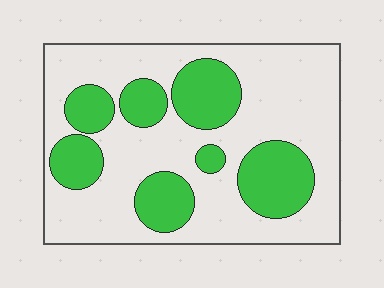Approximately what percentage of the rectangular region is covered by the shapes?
Approximately 30%.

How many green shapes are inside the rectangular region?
7.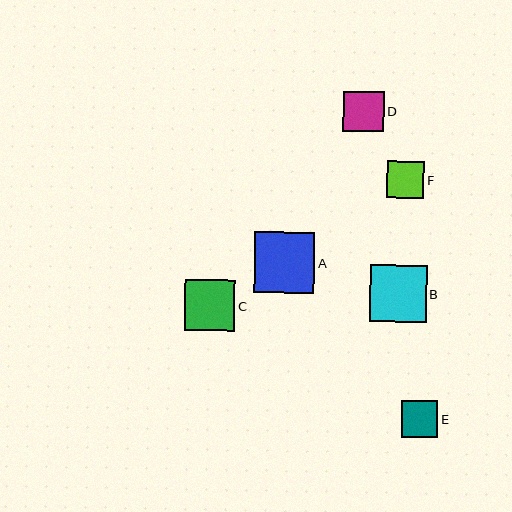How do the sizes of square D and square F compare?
Square D and square F are approximately the same size.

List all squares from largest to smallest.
From largest to smallest: A, B, C, D, F, E.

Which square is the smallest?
Square E is the smallest with a size of approximately 36 pixels.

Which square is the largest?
Square A is the largest with a size of approximately 61 pixels.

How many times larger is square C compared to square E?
Square C is approximately 1.4 times the size of square E.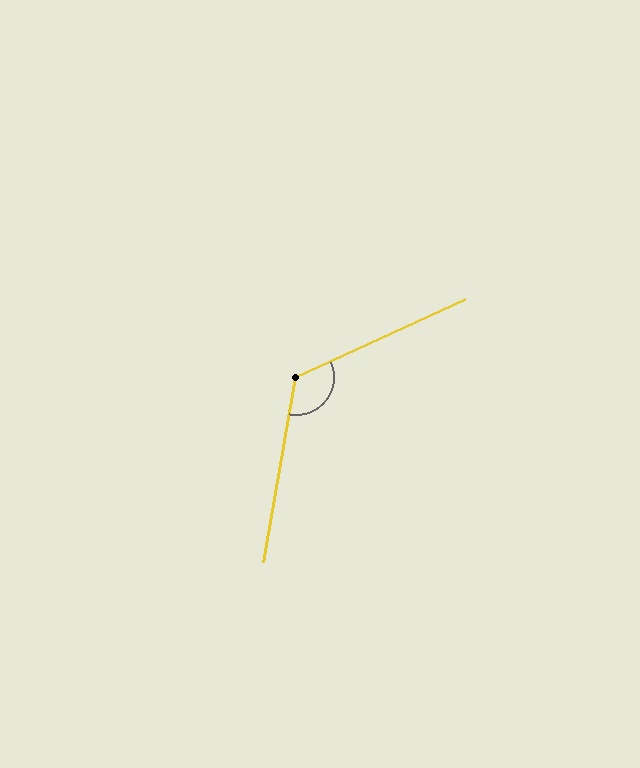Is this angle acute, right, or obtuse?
It is obtuse.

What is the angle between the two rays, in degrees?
Approximately 125 degrees.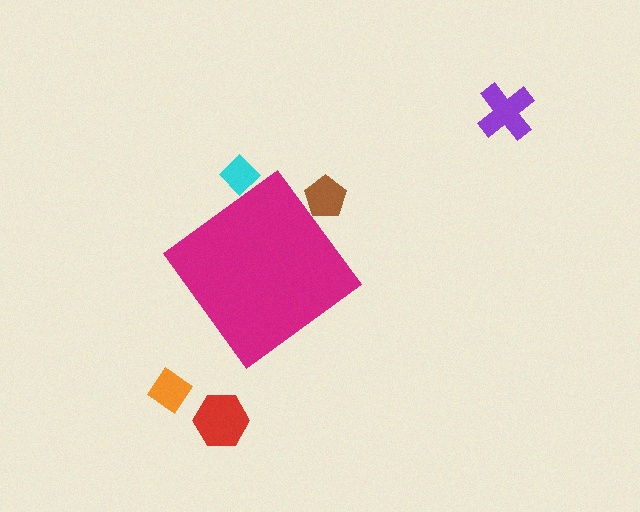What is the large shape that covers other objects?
A magenta diamond.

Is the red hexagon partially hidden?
No, the red hexagon is fully visible.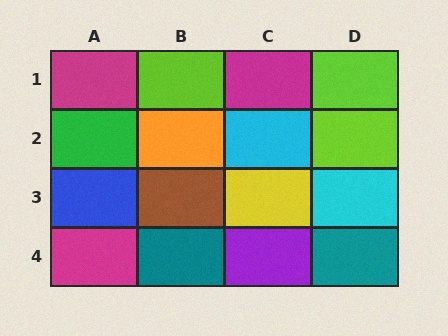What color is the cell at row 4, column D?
Teal.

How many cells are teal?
2 cells are teal.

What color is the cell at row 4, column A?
Magenta.